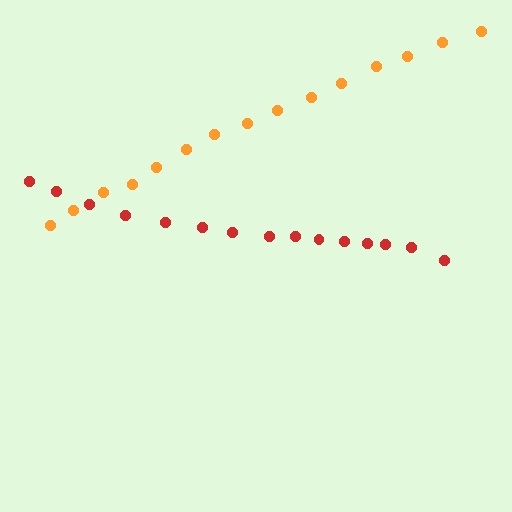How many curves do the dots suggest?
There are 2 distinct paths.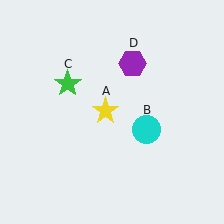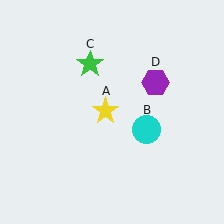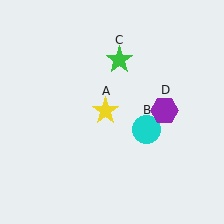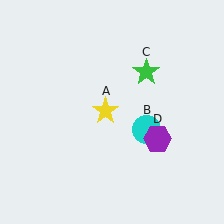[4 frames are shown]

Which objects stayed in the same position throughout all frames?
Yellow star (object A) and cyan circle (object B) remained stationary.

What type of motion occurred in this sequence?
The green star (object C), purple hexagon (object D) rotated clockwise around the center of the scene.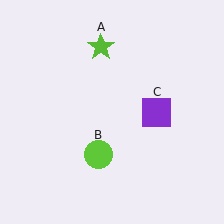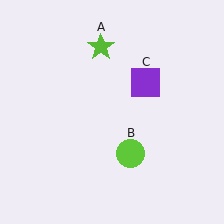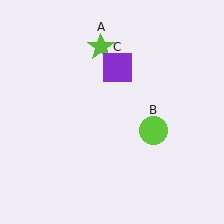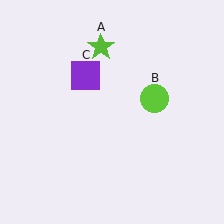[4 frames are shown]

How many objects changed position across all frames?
2 objects changed position: lime circle (object B), purple square (object C).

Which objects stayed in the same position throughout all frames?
Lime star (object A) remained stationary.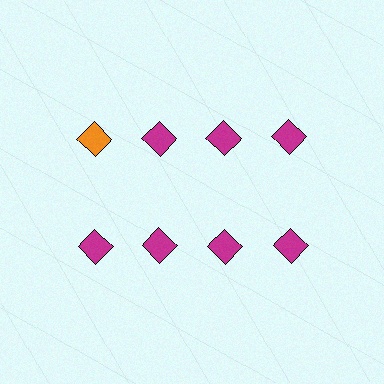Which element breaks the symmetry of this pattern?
The orange diamond in the top row, leftmost column breaks the symmetry. All other shapes are magenta diamonds.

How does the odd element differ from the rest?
It has a different color: orange instead of magenta.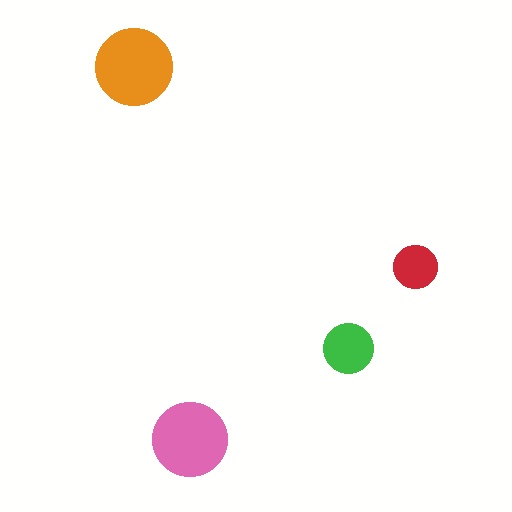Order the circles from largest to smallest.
the orange one, the pink one, the green one, the red one.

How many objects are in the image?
There are 4 objects in the image.